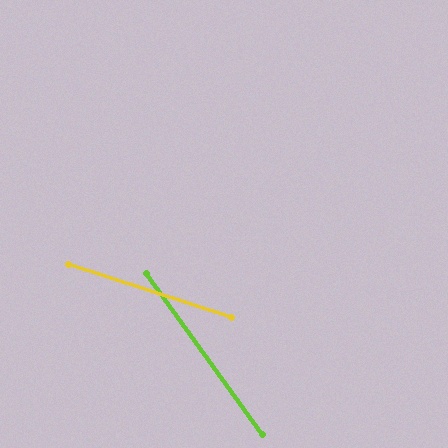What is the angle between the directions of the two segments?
Approximately 36 degrees.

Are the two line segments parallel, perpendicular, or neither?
Neither parallel nor perpendicular — they differ by about 36°.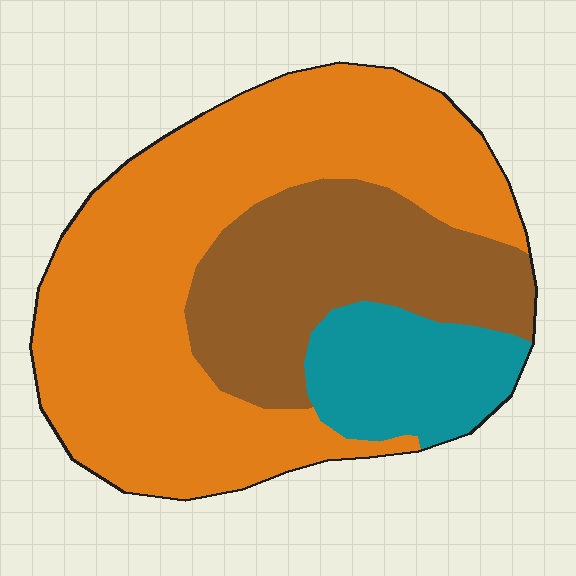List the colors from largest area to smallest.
From largest to smallest: orange, brown, teal.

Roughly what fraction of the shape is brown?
Brown takes up between a quarter and a half of the shape.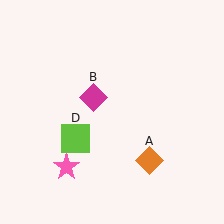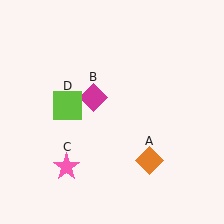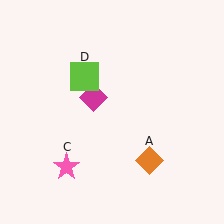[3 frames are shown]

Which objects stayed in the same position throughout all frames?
Orange diamond (object A) and magenta diamond (object B) and pink star (object C) remained stationary.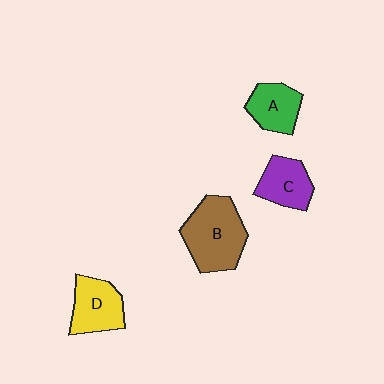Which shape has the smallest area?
Shape A (green).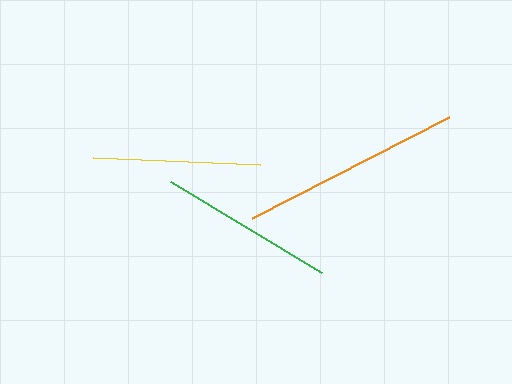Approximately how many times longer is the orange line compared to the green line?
The orange line is approximately 1.3 times the length of the green line.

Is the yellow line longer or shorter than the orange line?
The orange line is longer than the yellow line.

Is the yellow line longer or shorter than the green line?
The green line is longer than the yellow line.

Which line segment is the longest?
The orange line is the longest at approximately 221 pixels.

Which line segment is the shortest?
The yellow line is the shortest at approximately 167 pixels.